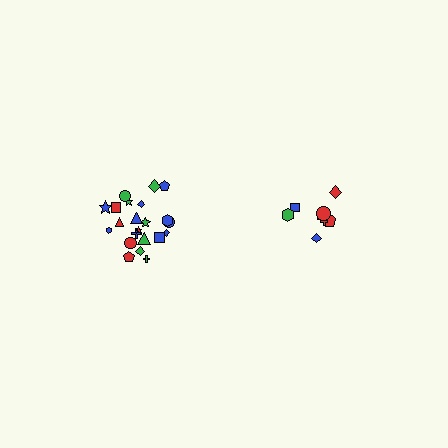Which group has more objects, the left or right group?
The left group.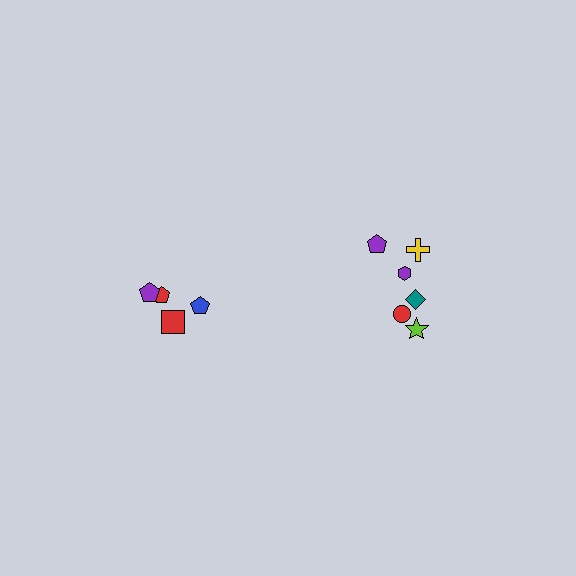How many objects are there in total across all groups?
There are 10 objects.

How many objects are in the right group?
There are 6 objects.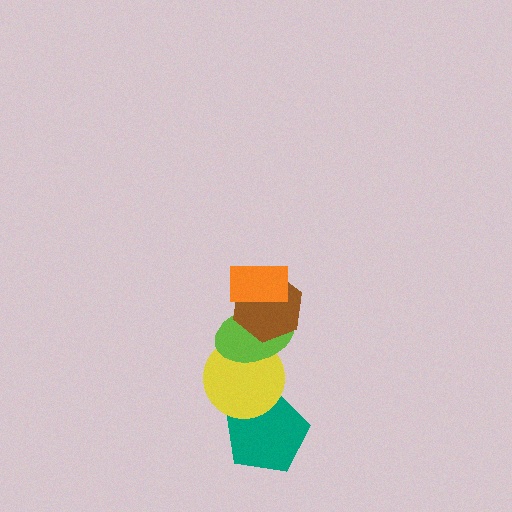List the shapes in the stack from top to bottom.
From top to bottom: the orange rectangle, the brown hexagon, the lime ellipse, the yellow circle, the teal pentagon.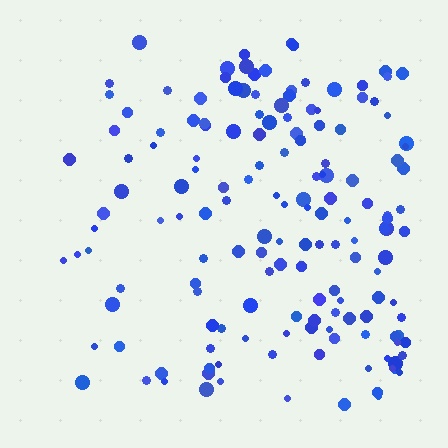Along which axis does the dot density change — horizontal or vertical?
Horizontal.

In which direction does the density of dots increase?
From left to right, with the right side densest.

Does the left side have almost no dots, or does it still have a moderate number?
Still a moderate number, just noticeably fewer than the right.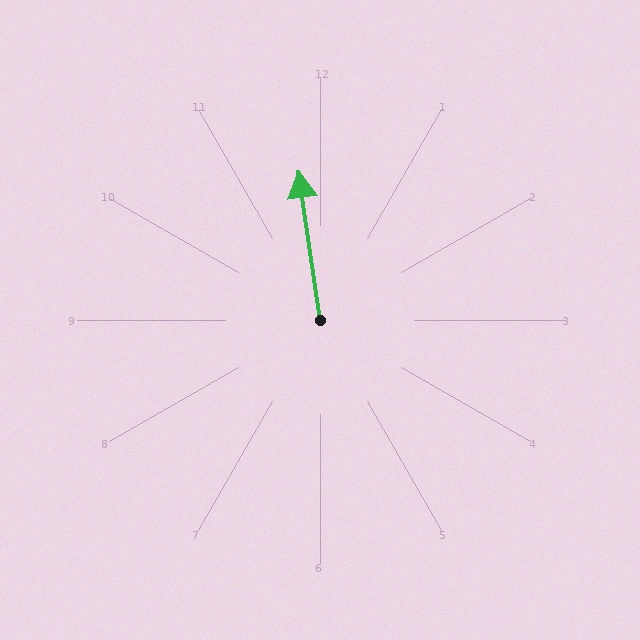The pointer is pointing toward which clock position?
Roughly 12 o'clock.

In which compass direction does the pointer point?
North.